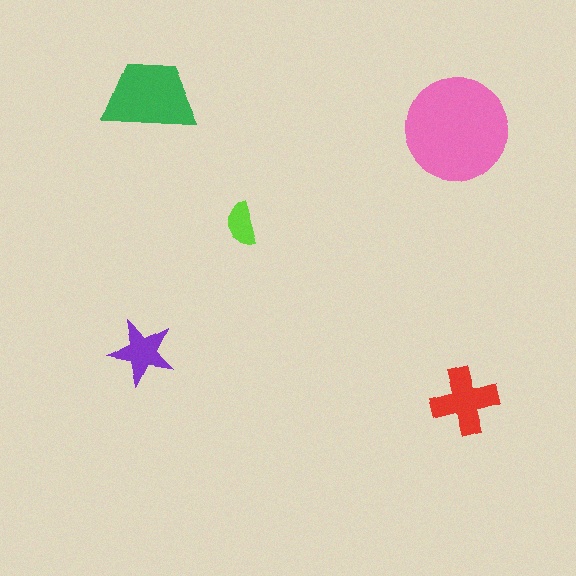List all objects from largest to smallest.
The pink circle, the green trapezoid, the red cross, the purple star, the lime semicircle.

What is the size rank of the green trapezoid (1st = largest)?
2nd.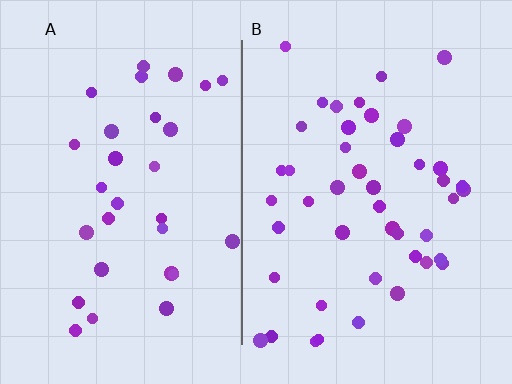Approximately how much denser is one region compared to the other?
Approximately 1.5× — region B over region A.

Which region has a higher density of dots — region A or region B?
B (the right).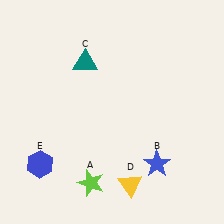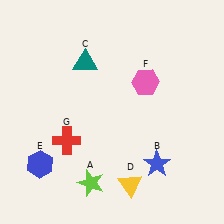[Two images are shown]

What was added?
A pink hexagon (F), a red cross (G) were added in Image 2.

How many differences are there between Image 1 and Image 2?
There are 2 differences between the two images.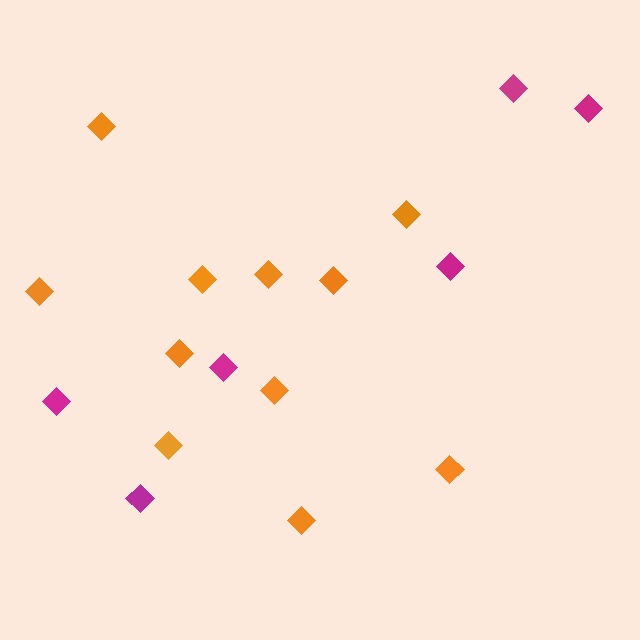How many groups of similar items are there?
There are 2 groups: one group of orange diamonds (11) and one group of magenta diamonds (6).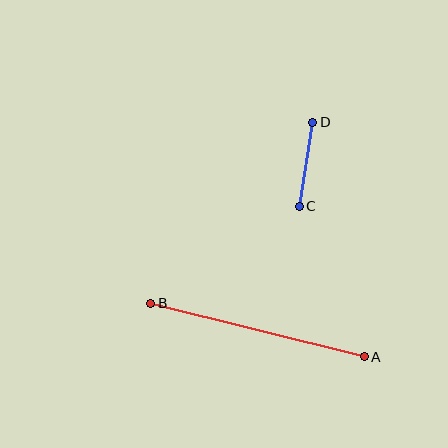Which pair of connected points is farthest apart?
Points A and B are farthest apart.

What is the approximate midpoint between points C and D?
The midpoint is at approximately (306, 164) pixels.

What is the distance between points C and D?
The distance is approximately 85 pixels.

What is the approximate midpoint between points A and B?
The midpoint is at approximately (258, 330) pixels.